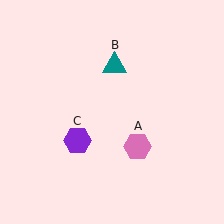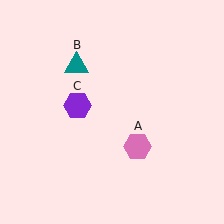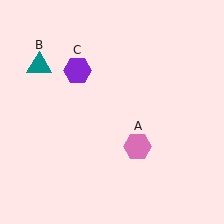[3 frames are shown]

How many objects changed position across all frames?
2 objects changed position: teal triangle (object B), purple hexagon (object C).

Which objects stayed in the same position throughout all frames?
Pink hexagon (object A) remained stationary.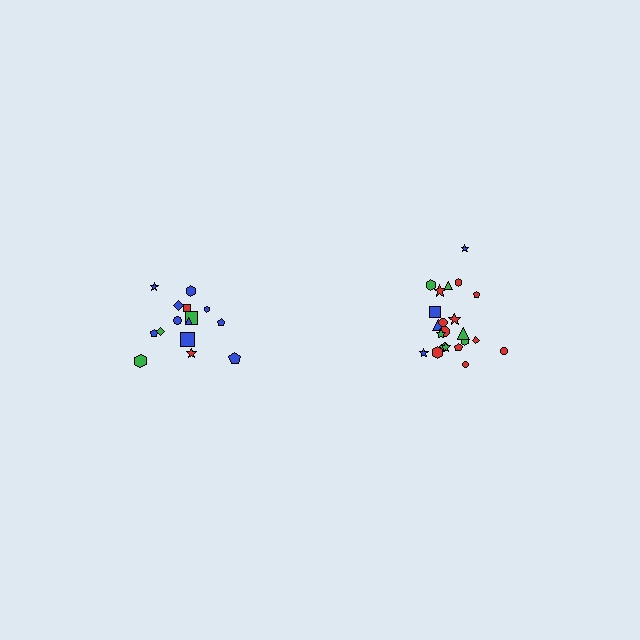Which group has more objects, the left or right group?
The right group.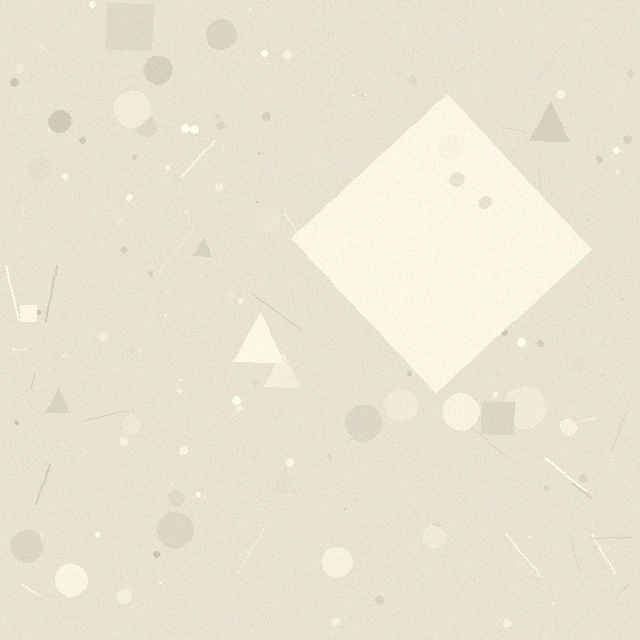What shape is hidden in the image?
A diamond is hidden in the image.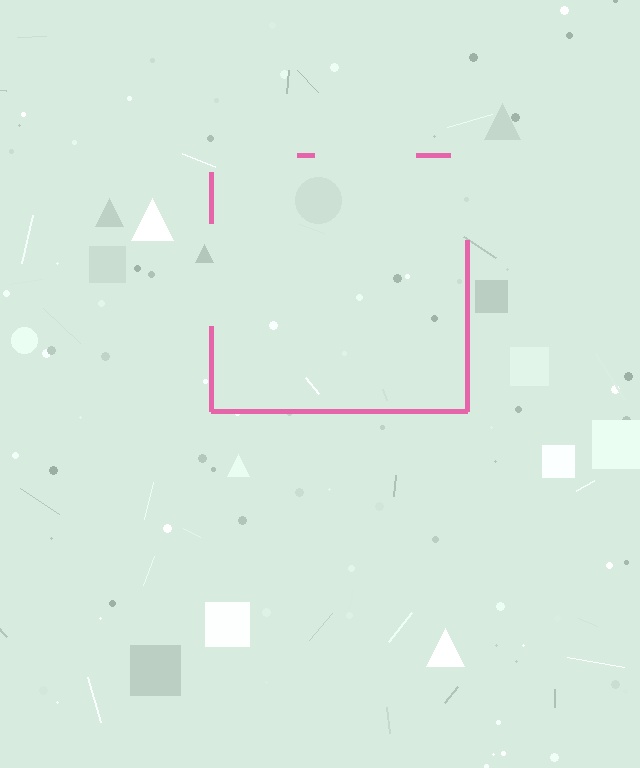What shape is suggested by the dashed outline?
The dashed outline suggests a square.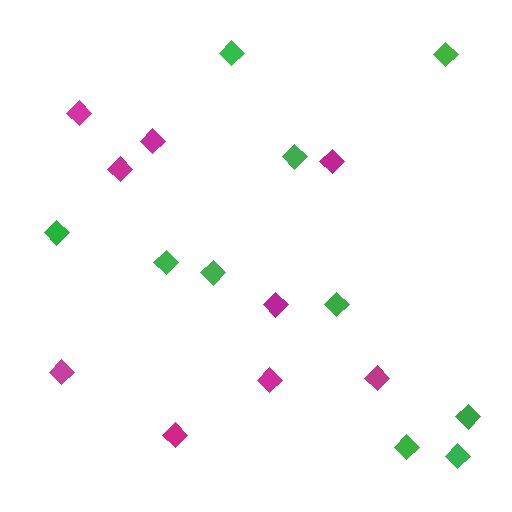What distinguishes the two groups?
There are 2 groups: one group of magenta diamonds (9) and one group of green diamonds (10).